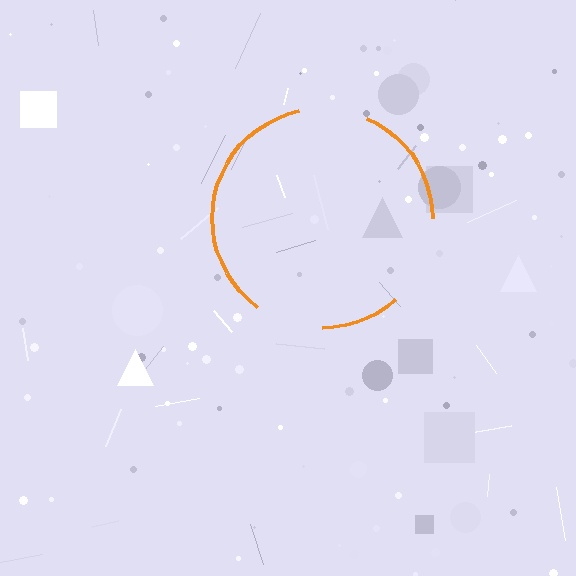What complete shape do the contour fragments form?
The contour fragments form a circle.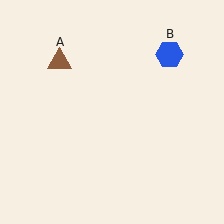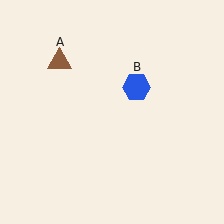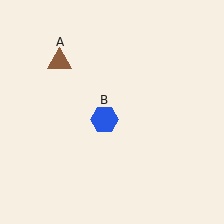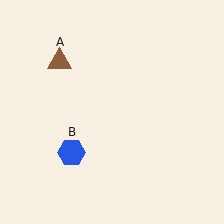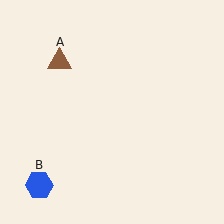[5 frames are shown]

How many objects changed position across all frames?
1 object changed position: blue hexagon (object B).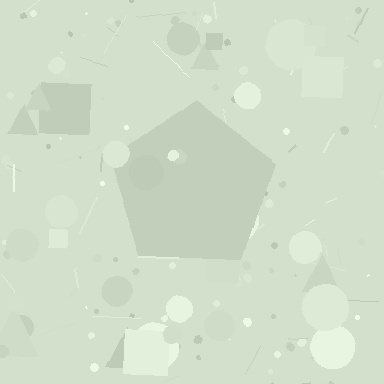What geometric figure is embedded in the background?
A pentagon is embedded in the background.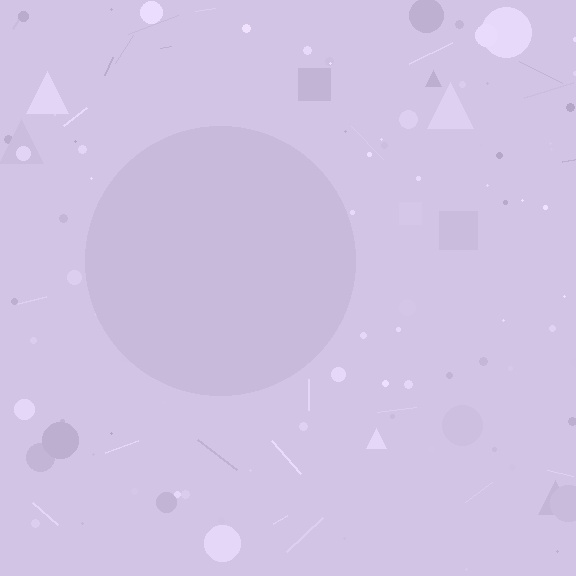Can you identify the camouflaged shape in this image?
The camouflaged shape is a circle.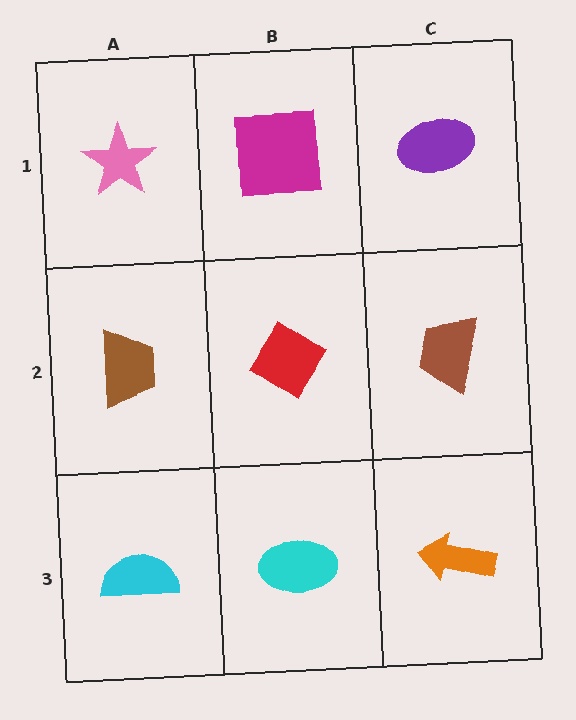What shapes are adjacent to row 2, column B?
A magenta square (row 1, column B), a cyan ellipse (row 3, column B), a brown trapezoid (row 2, column A), a brown trapezoid (row 2, column C).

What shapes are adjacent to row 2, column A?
A pink star (row 1, column A), a cyan semicircle (row 3, column A), a red diamond (row 2, column B).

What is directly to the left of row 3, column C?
A cyan ellipse.